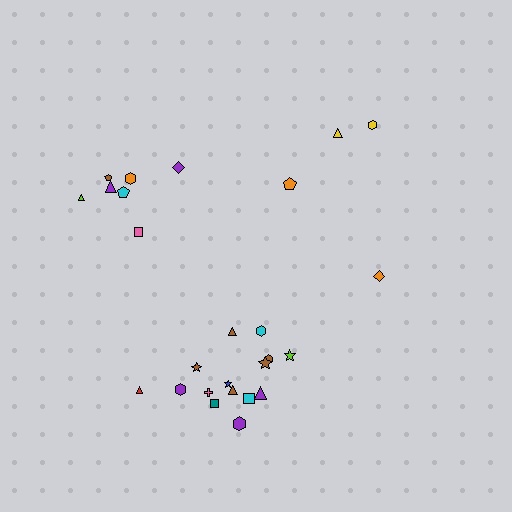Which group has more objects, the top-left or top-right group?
The top-left group.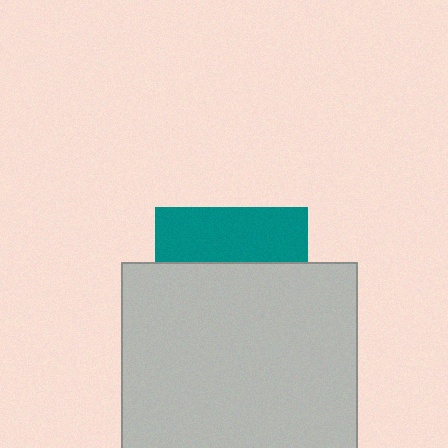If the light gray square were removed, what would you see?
You would see the complete teal square.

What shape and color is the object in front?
The object in front is a light gray square.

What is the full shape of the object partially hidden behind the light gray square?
The partially hidden object is a teal square.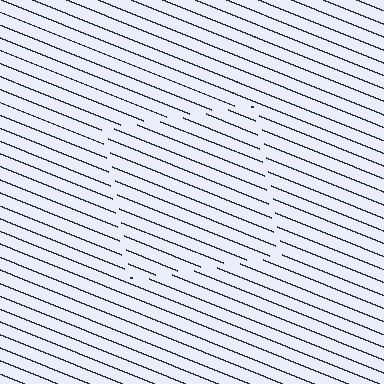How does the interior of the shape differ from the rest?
The interior of the shape contains the same grating, shifted by half a period — the contour is defined by the phase discontinuity where line-ends from the inner and outer gratings abut.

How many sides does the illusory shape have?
4 sides — the line-ends trace a square.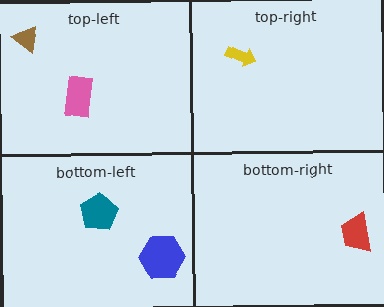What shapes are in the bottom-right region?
The red trapezoid.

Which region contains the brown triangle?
The top-left region.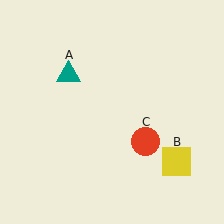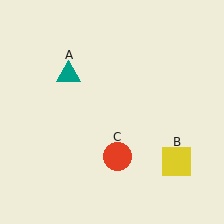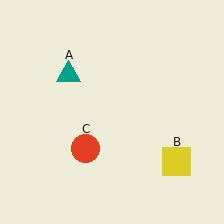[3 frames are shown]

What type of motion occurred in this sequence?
The red circle (object C) rotated clockwise around the center of the scene.